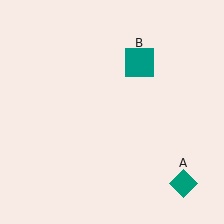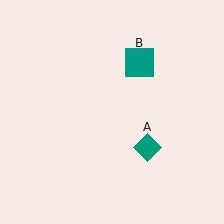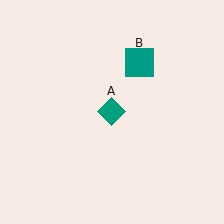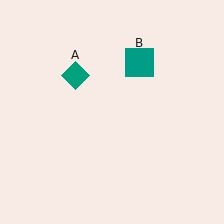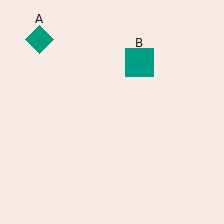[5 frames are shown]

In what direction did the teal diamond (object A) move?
The teal diamond (object A) moved up and to the left.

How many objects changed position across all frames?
1 object changed position: teal diamond (object A).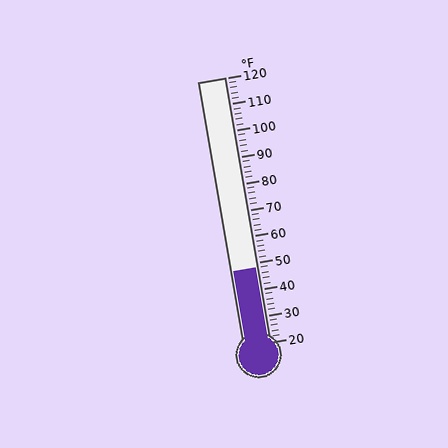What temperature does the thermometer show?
The thermometer shows approximately 48°F.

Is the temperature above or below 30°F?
The temperature is above 30°F.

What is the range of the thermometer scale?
The thermometer scale ranges from 20°F to 120°F.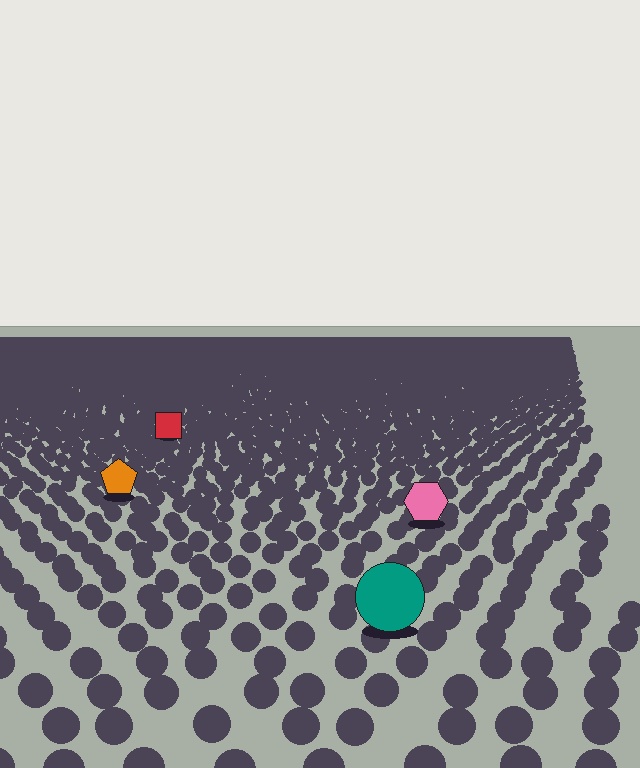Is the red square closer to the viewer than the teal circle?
No. The teal circle is closer — you can tell from the texture gradient: the ground texture is coarser near it.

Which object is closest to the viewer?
The teal circle is closest. The texture marks near it are larger and more spread out.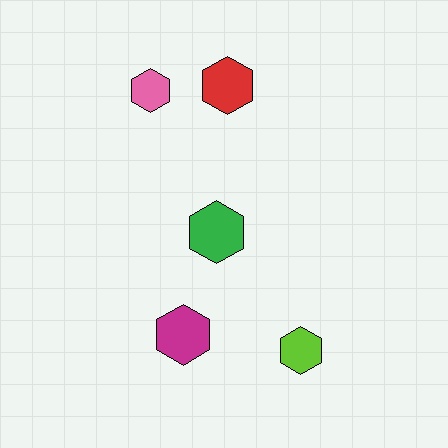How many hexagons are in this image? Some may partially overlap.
There are 5 hexagons.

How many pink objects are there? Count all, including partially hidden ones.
There is 1 pink object.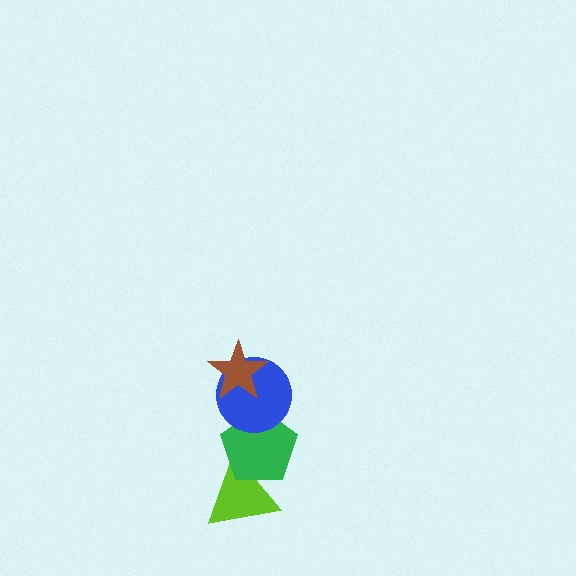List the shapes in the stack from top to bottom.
From top to bottom: the brown star, the blue circle, the green pentagon, the lime triangle.